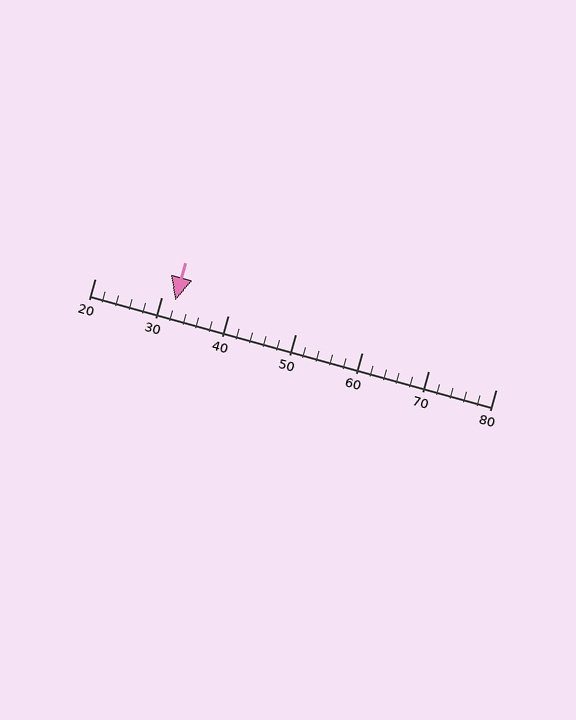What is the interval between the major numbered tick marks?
The major tick marks are spaced 10 units apart.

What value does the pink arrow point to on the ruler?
The pink arrow points to approximately 32.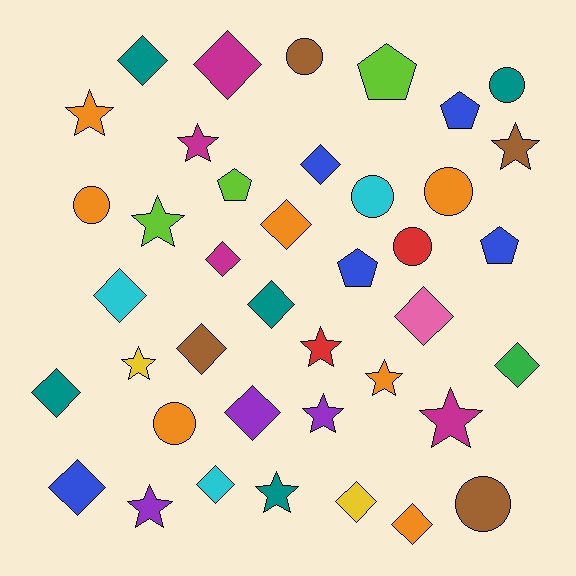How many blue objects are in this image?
There are 5 blue objects.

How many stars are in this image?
There are 11 stars.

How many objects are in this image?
There are 40 objects.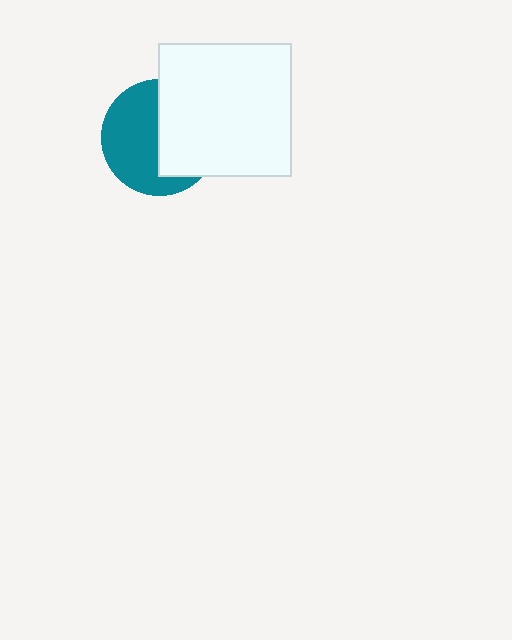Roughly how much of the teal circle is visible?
About half of it is visible (roughly 53%).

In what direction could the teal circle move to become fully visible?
The teal circle could move left. That would shift it out from behind the white square entirely.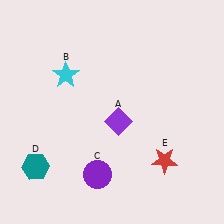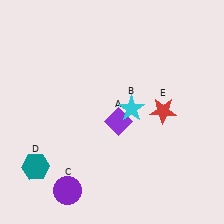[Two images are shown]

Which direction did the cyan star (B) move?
The cyan star (B) moved right.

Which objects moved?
The objects that moved are: the cyan star (B), the purple circle (C), the red star (E).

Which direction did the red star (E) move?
The red star (E) moved up.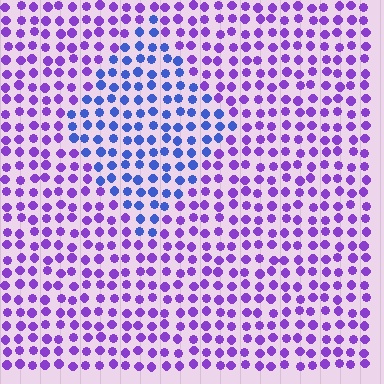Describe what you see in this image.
The image is filled with small purple elements in a uniform arrangement. A diamond-shaped region is visible where the elements are tinted to a slightly different hue, forming a subtle color boundary.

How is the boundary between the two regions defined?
The boundary is defined purely by a slight shift in hue (about 45 degrees). Spacing, size, and orientation are identical on both sides.